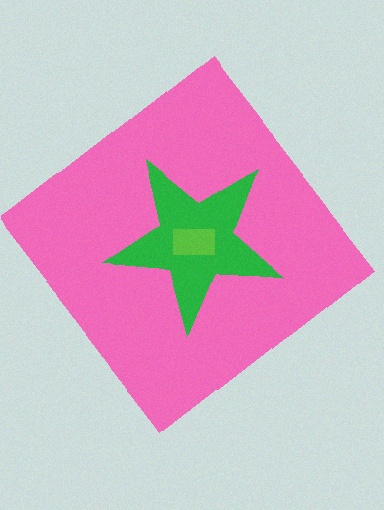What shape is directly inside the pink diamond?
The green star.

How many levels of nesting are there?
3.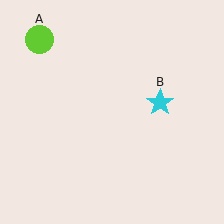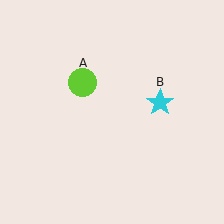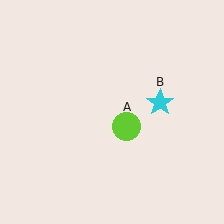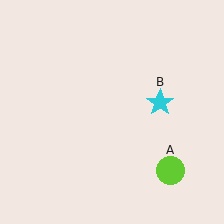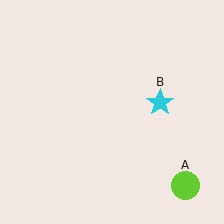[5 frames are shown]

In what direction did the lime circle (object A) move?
The lime circle (object A) moved down and to the right.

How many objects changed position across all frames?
1 object changed position: lime circle (object A).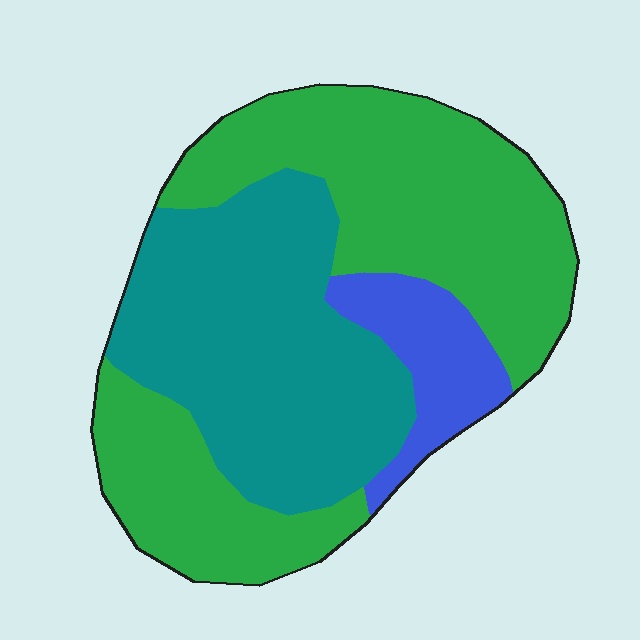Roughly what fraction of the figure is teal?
Teal covers roughly 40% of the figure.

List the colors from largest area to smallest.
From largest to smallest: green, teal, blue.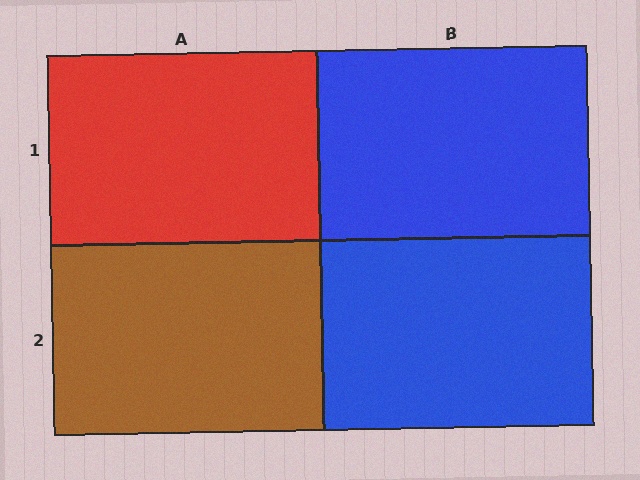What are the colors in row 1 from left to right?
Red, blue.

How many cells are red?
1 cell is red.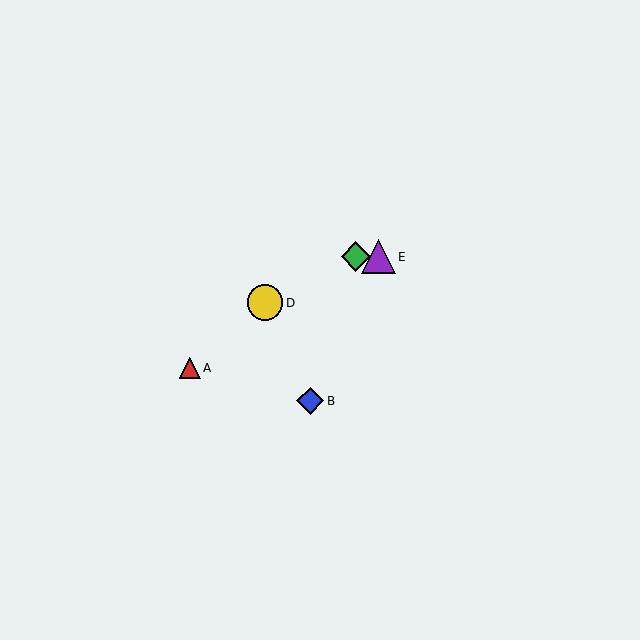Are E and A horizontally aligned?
No, E is at y≈257 and A is at y≈368.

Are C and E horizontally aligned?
Yes, both are at y≈257.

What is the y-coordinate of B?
Object B is at y≈401.